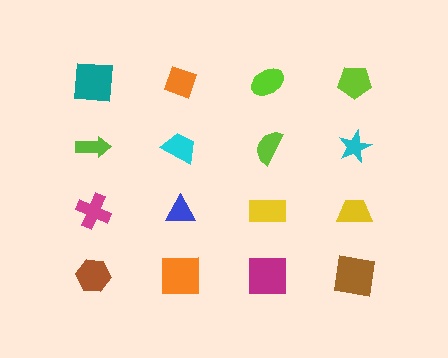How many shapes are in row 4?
4 shapes.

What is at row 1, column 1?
A teal square.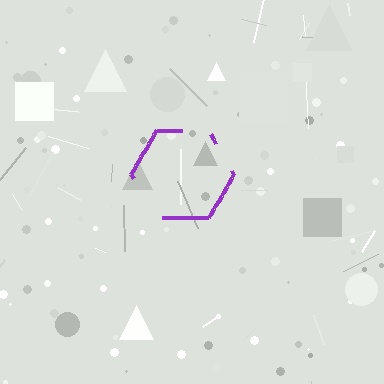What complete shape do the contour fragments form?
The contour fragments form a hexagon.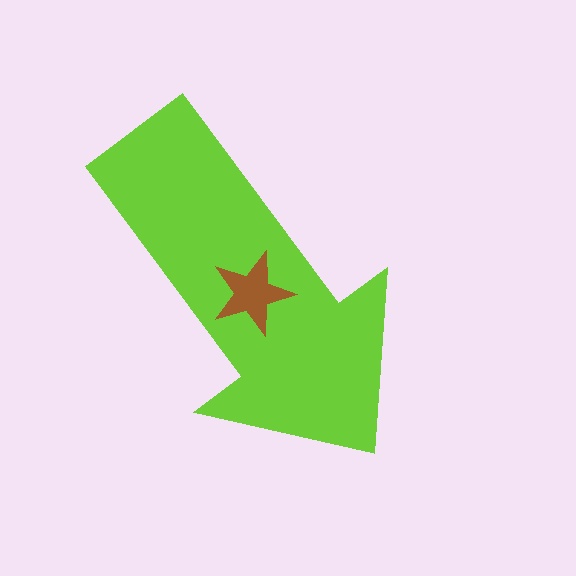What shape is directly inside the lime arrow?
The brown star.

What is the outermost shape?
The lime arrow.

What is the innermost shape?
The brown star.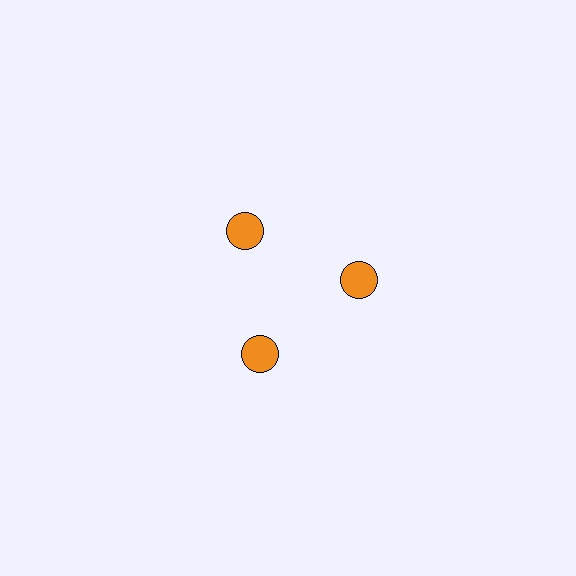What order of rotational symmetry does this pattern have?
This pattern has 3-fold rotational symmetry.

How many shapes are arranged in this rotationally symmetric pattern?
There are 3 shapes, arranged in 3 groups of 1.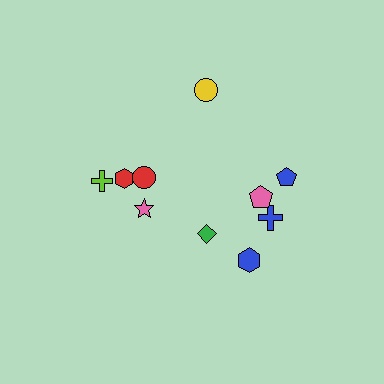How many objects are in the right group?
There are 6 objects.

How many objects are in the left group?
There are 4 objects.